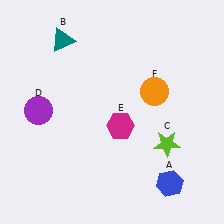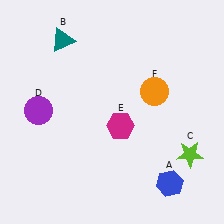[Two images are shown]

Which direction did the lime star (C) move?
The lime star (C) moved right.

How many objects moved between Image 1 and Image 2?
1 object moved between the two images.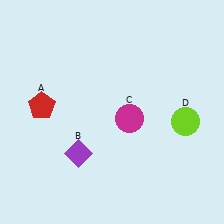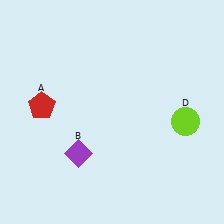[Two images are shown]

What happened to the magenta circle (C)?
The magenta circle (C) was removed in Image 2. It was in the bottom-right area of Image 1.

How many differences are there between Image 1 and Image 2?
There is 1 difference between the two images.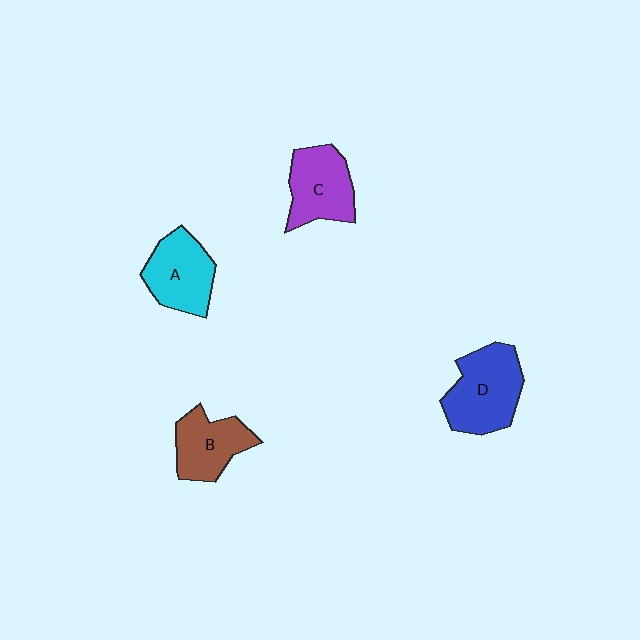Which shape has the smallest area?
Shape B (brown).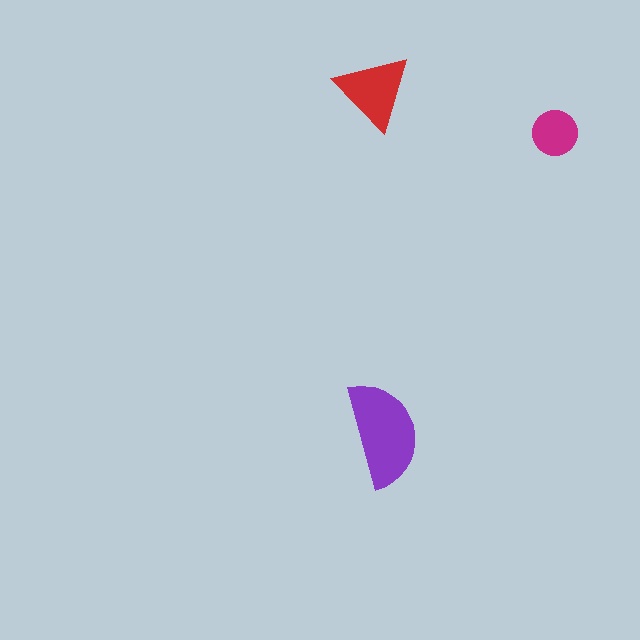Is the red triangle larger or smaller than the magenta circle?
Larger.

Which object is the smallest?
The magenta circle.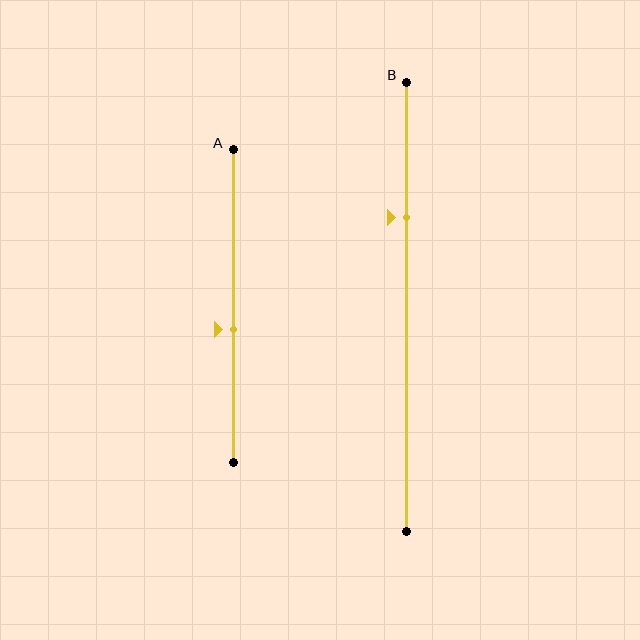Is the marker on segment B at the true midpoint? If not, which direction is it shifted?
No, the marker on segment B is shifted upward by about 20% of the segment length.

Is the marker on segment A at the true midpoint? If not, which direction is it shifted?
No, the marker on segment A is shifted downward by about 7% of the segment length.